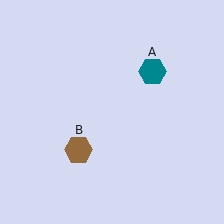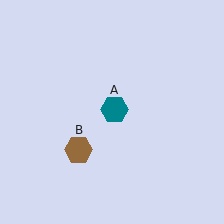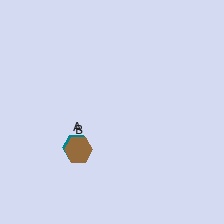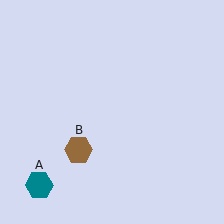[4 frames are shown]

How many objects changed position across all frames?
1 object changed position: teal hexagon (object A).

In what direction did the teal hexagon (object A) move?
The teal hexagon (object A) moved down and to the left.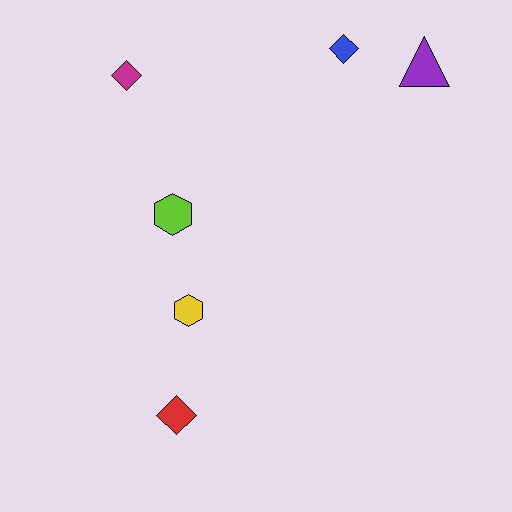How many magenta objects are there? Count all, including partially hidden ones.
There is 1 magenta object.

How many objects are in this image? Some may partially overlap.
There are 6 objects.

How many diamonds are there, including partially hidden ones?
There are 3 diamonds.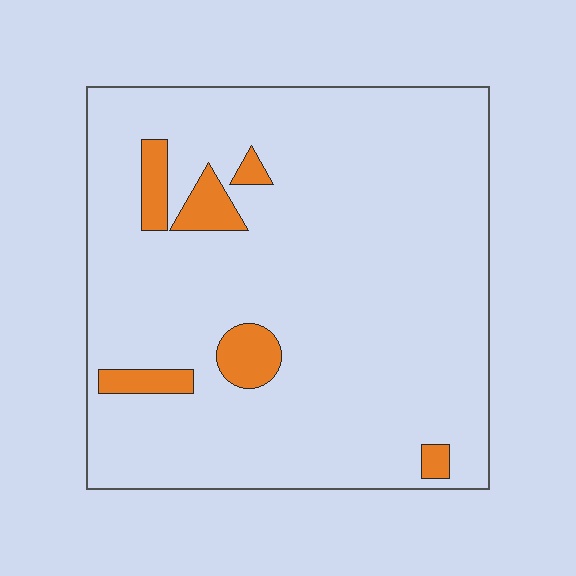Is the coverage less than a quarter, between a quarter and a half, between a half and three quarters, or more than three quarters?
Less than a quarter.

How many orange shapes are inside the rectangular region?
6.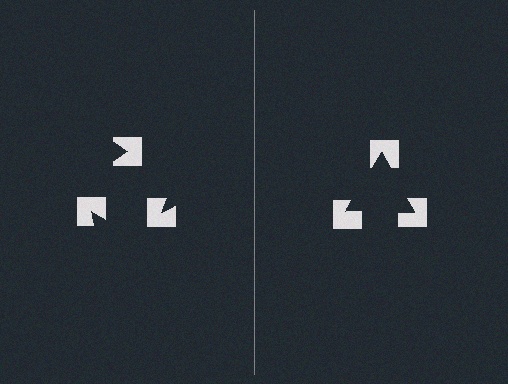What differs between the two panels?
The notched squares are positioned identically on both sides; only the wedge orientations differ. On the right they align to a triangle; on the left they are misaligned.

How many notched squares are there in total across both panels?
6 — 3 on each side.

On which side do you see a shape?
An illusory triangle appears on the right side. On the left side the wedge cuts are rotated, so no coherent shape forms.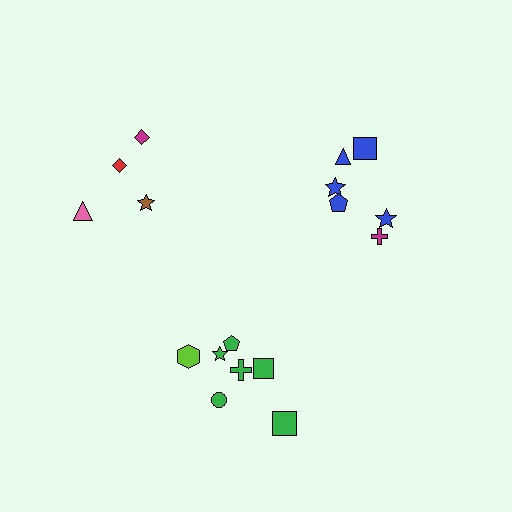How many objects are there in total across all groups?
There are 17 objects.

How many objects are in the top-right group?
There are 6 objects.